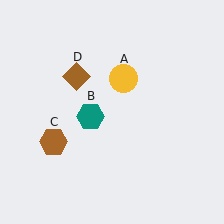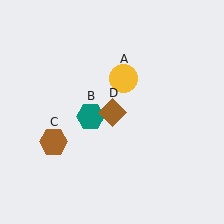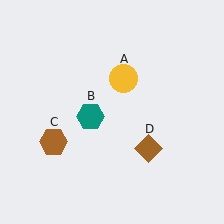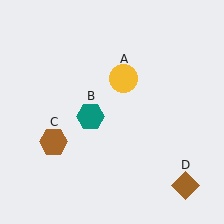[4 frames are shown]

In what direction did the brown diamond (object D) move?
The brown diamond (object D) moved down and to the right.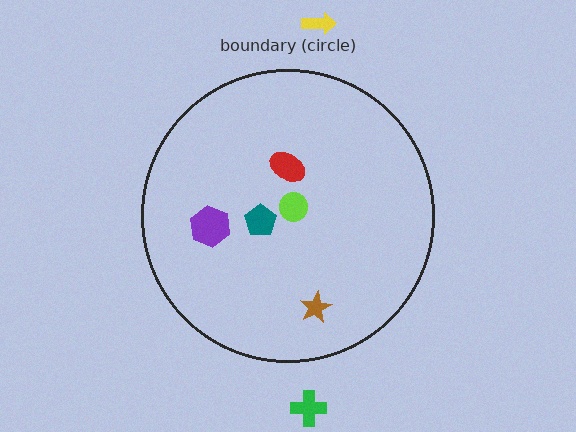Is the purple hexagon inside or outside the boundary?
Inside.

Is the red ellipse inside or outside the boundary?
Inside.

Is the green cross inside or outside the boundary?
Outside.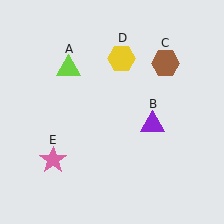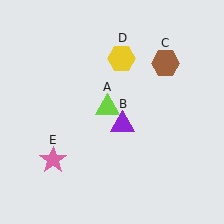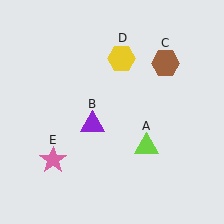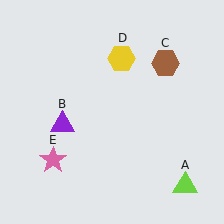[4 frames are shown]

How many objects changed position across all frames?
2 objects changed position: lime triangle (object A), purple triangle (object B).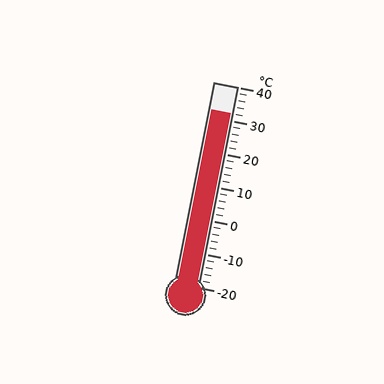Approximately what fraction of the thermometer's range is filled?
The thermometer is filled to approximately 85% of its range.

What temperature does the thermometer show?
The thermometer shows approximately 32°C.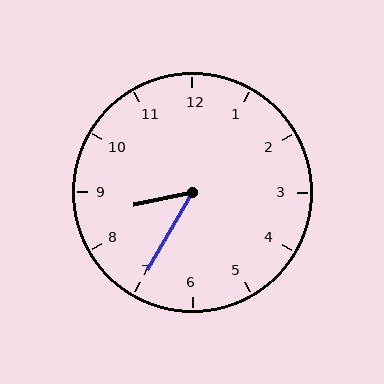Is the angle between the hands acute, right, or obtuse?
It is acute.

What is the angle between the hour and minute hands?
Approximately 48 degrees.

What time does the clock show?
8:35.